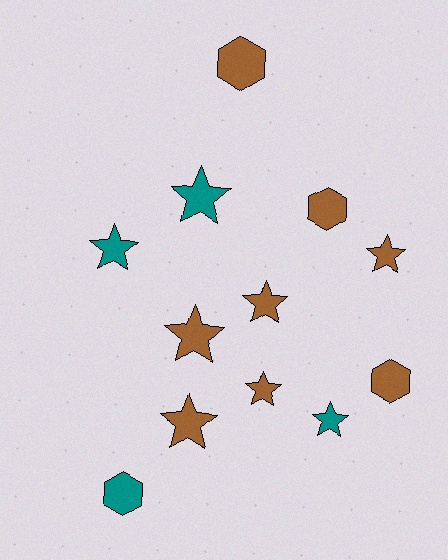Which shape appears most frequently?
Star, with 8 objects.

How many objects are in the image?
There are 12 objects.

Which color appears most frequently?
Brown, with 8 objects.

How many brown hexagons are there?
There are 3 brown hexagons.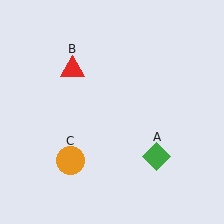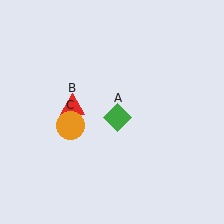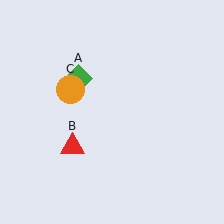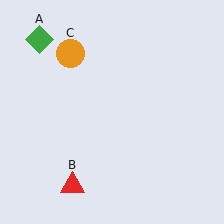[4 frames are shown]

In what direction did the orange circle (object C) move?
The orange circle (object C) moved up.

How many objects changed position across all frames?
3 objects changed position: green diamond (object A), red triangle (object B), orange circle (object C).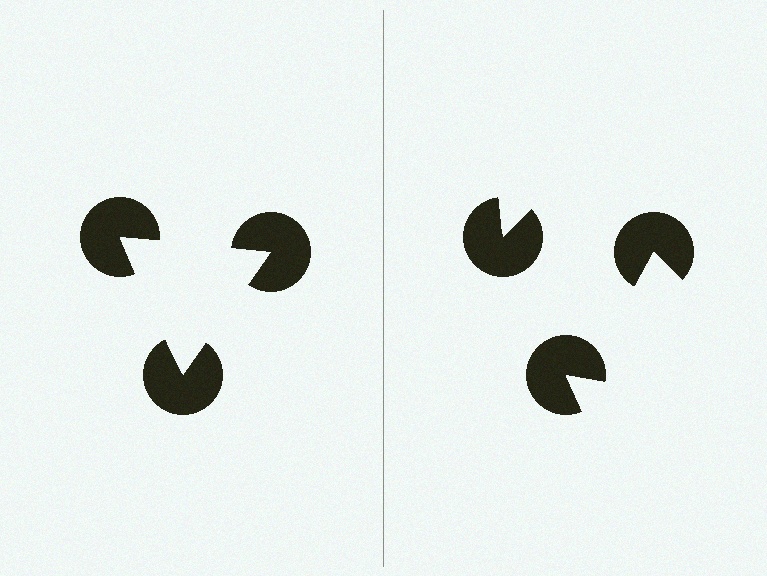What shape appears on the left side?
An illusory triangle.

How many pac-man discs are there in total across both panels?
6 — 3 on each side.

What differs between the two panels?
The pac-man discs are positioned identically on both sides; only the wedge orientations differ. On the left they align to a triangle; on the right they are misaligned.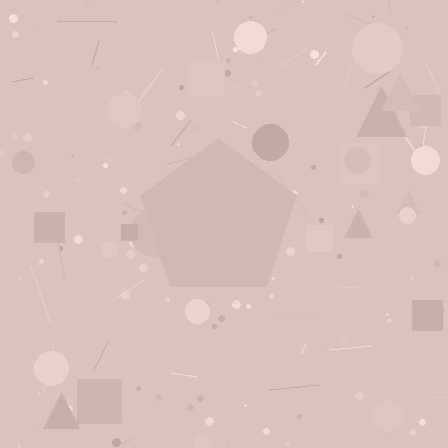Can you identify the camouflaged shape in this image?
The camouflaged shape is a pentagon.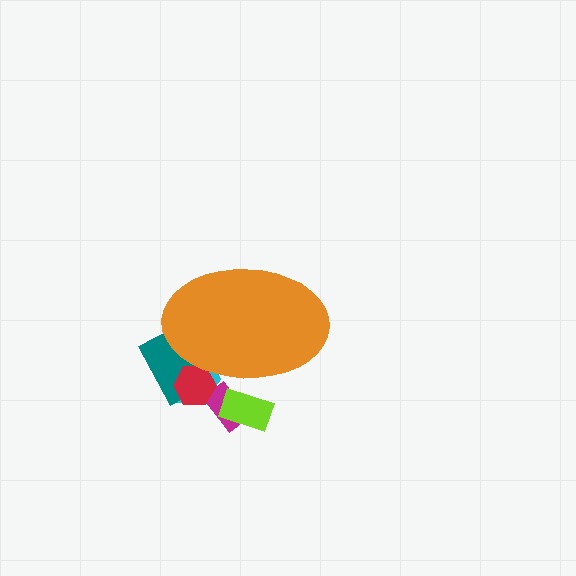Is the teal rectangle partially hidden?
Yes, the teal rectangle is partially hidden behind the orange ellipse.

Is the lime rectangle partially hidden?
Yes, the lime rectangle is partially hidden behind the orange ellipse.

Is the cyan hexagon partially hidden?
Yes, the cyan hexagon is partially hidden behind the orange ellipse.